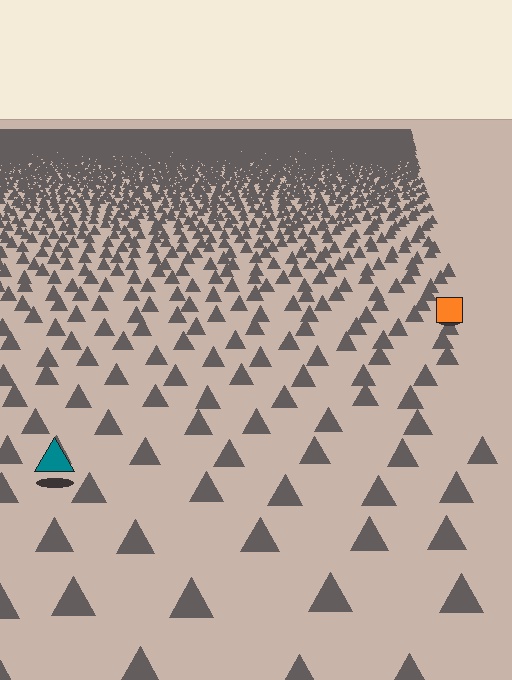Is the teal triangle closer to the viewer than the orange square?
Yes. The teal triangle is closer — you can tell from the texture gradient: the ground texture is coarser near it.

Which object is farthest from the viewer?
The orange square is farthest from the viewer. It appears smaller and the ground texture around it is denser.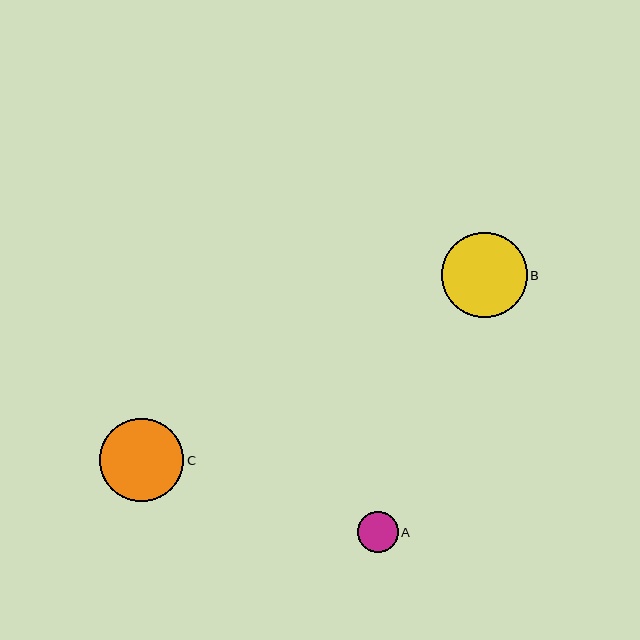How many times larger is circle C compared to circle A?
Circle C is approximately 2.1 times the size of circle A.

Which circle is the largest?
Circle B is the largest with a size of approximately 86 pixels.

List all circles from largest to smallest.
From largest to smallest: B, C, A.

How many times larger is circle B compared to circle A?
Circle B is approximately 2.1 times the size of circle A.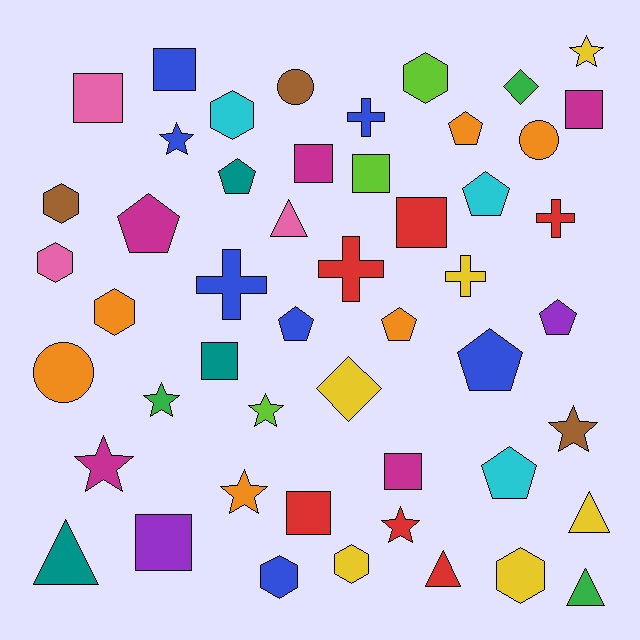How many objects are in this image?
There are 50 objects.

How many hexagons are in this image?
There are 8 hexagons.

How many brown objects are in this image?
There are 3 brown objects.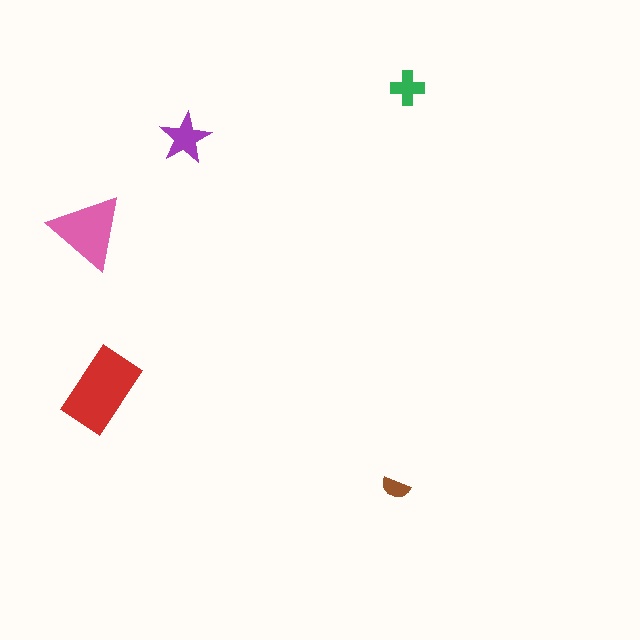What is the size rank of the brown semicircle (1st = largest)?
5th.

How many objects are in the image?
There are 5 objects in the image.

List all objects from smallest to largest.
The brown semicircle, the green cross, the purple star, the pink triangle, the red rectangle.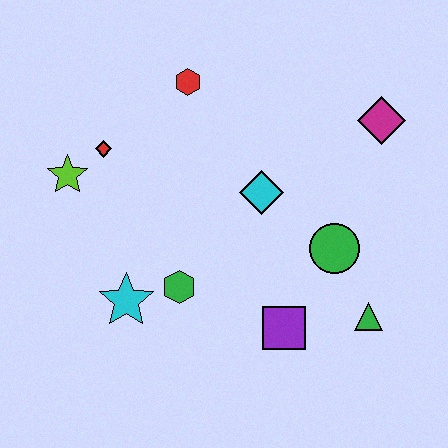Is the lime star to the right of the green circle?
No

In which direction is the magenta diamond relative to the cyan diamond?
The magenta diamond is to the right of the cyan diamond.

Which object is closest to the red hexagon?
The red diamond is closest to the red hexagon.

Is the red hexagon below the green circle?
No